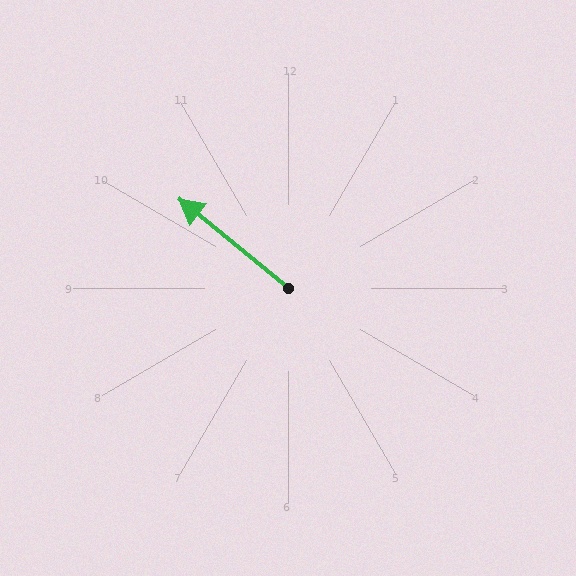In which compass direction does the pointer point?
Northwest.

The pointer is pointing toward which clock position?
Roughly 10 o'clock.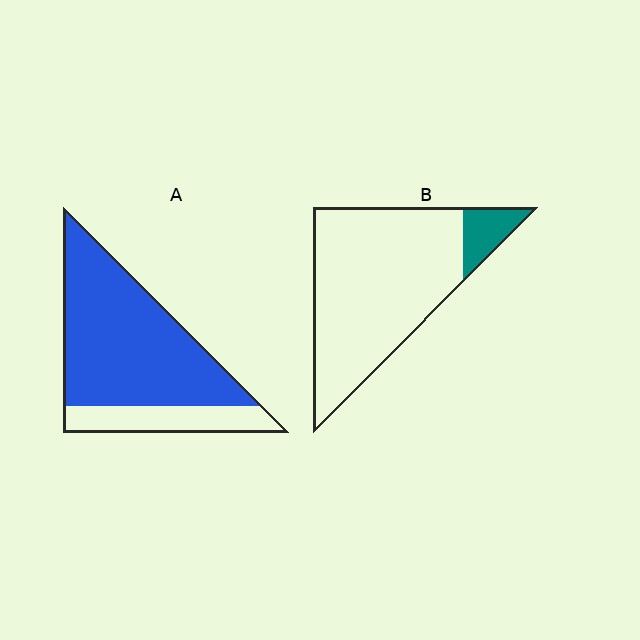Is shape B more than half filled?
No.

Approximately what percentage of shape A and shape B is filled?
A is approximately 80% and B is approximately 10%.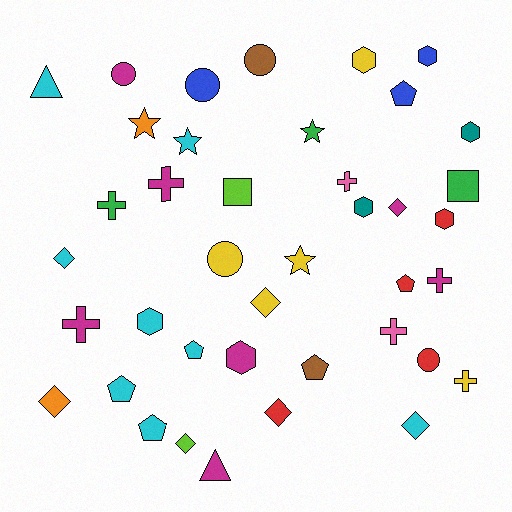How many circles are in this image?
There are 5 circles.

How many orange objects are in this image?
There are 2 orange objects.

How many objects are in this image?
There are 40 objects.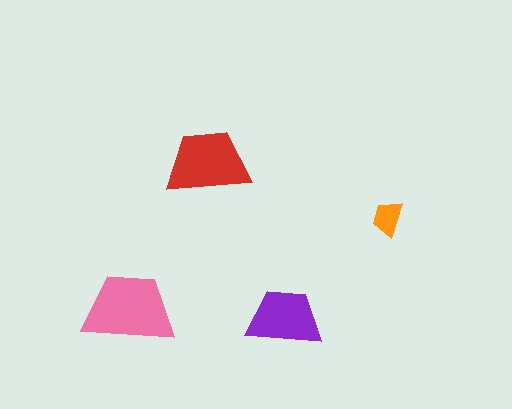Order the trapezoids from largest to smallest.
the pink one, the red one, the purple one, the orange one.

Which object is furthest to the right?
The orange trapezoid is rightmost.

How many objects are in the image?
There are 4 objects in the image.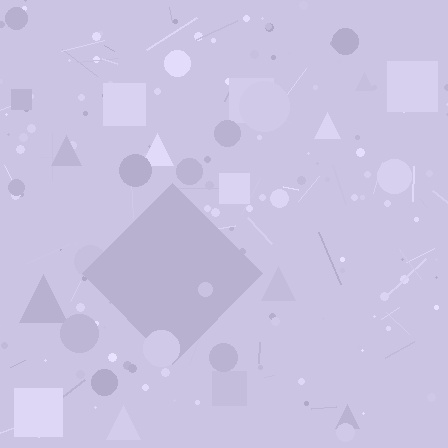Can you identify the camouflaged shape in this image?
The camouflaged shape is a diamond.